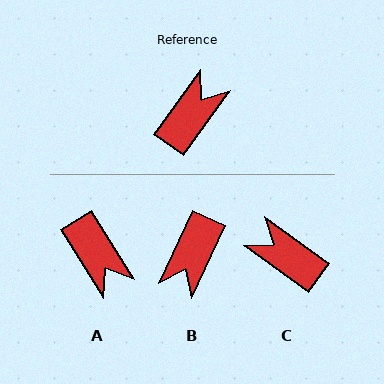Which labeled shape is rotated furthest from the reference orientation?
B, about 169 degrees away.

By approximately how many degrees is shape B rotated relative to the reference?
Approximately 169 degrees clockwise.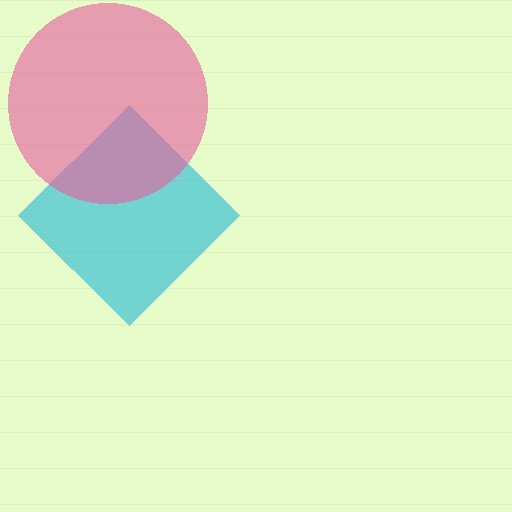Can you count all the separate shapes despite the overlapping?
Yes, there are 2 separate shapes.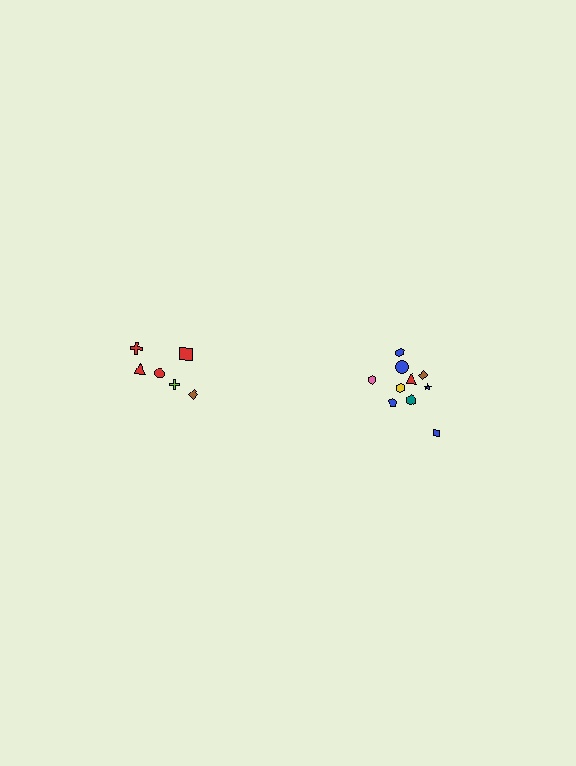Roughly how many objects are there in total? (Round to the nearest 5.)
Roughly 15 objects in total.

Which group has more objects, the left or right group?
The right group.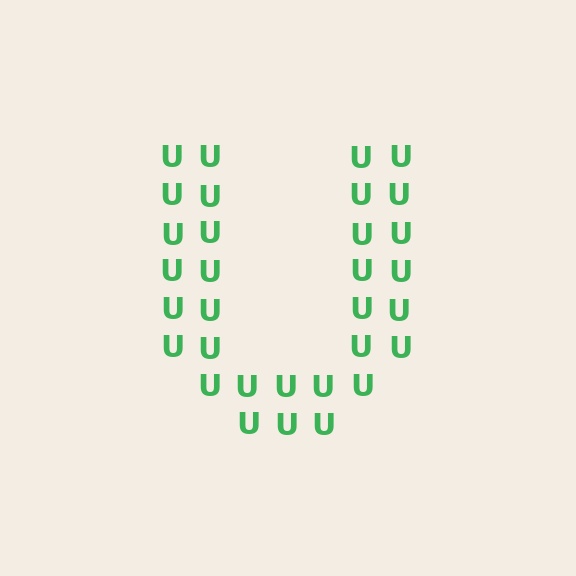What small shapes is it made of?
It is made of small letter U's.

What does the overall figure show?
The overall figure shows the letter U.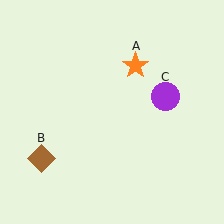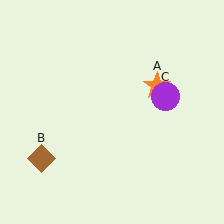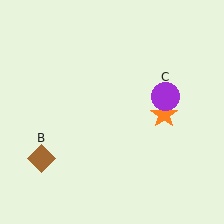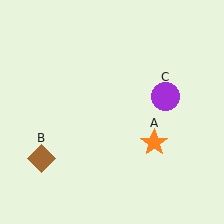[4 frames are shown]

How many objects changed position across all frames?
1 object changed position: orange star (object A).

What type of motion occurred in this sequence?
The orange star (object A) rotated clockwise around the center of the scene.